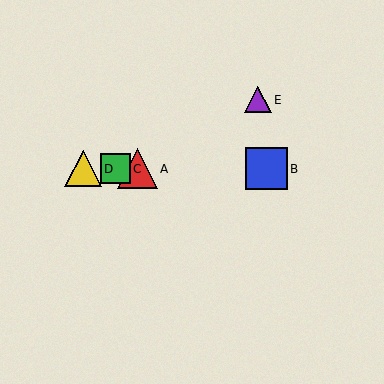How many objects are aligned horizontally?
4 objects (A, B, C, D) are aligned horizontally.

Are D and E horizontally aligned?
No, D is at y≈169 and E is at y≈100.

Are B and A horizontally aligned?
Yes, both are at y≈169.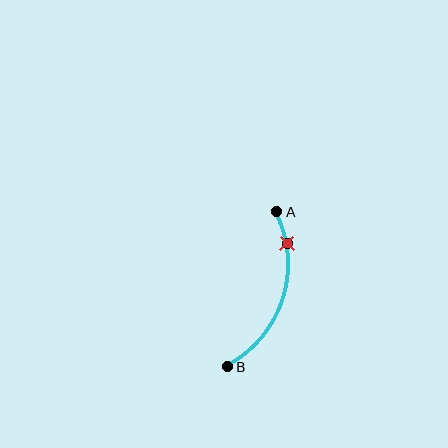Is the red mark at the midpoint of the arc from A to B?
No. The red mark lies on the arc but is closer to endpoint A. The arc midpoint would be at the point on the curve equidistant along the arc from both A and B.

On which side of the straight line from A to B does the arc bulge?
The arc bulges to the right of the straight line connecting A and B.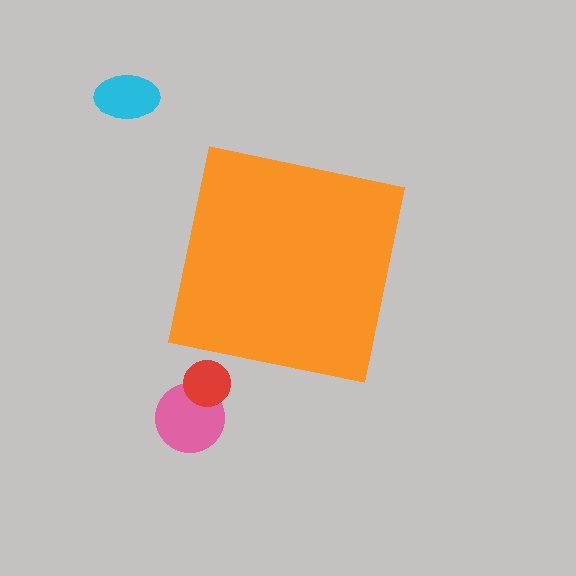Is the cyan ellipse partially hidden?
No, the cyan ellipse is fully visible.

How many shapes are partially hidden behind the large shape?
0 shapes are partially hidden.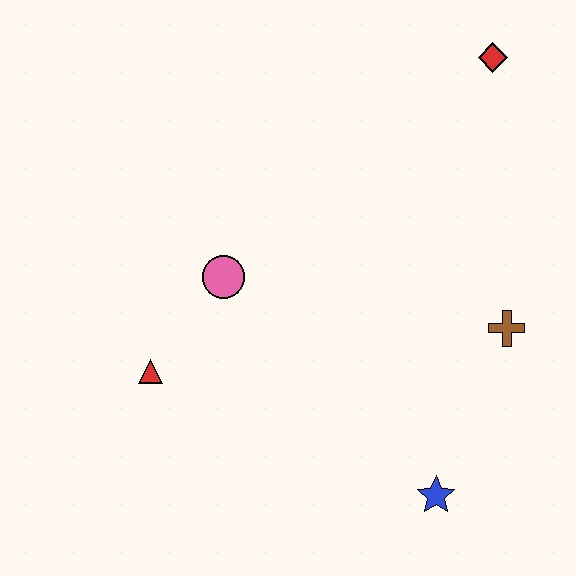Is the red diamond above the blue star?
Yes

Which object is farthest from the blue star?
The red diamond is farthest from the blue star.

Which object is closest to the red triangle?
The pink circle is closest to the red triangle.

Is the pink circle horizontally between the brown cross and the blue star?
No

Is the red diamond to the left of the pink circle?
No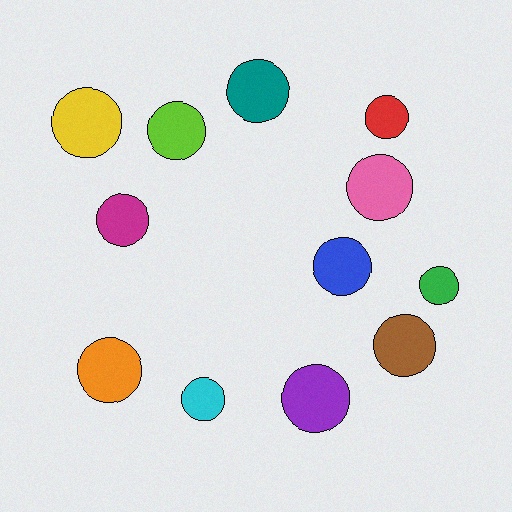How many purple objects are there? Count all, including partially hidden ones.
There is 1 purple object.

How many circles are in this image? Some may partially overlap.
There are 12 circles.